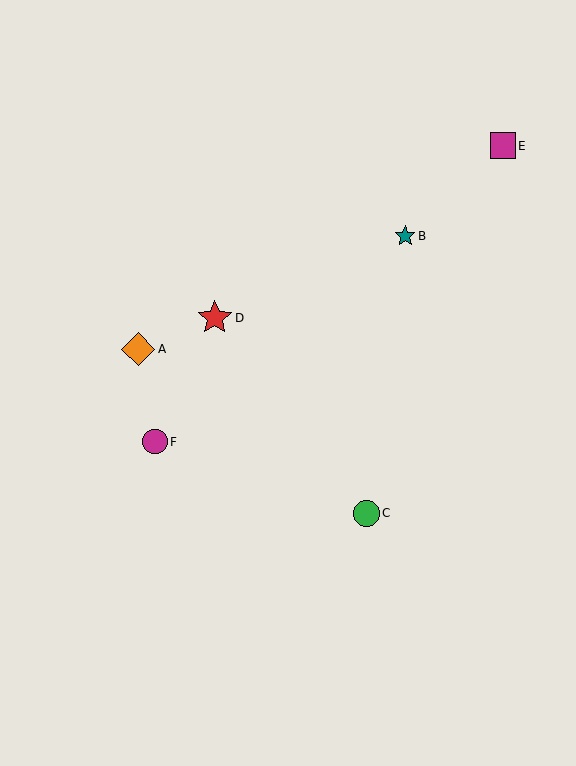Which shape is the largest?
The red star (labeled D) is the largest.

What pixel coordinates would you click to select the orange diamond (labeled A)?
Click at (138, 349) to select the orange diamond A.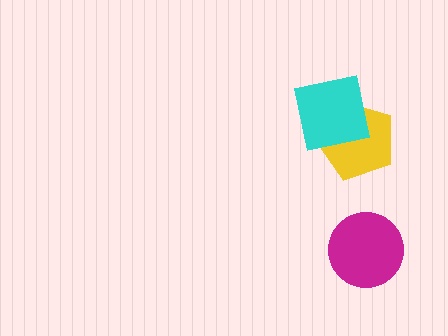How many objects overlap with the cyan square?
1 object overlaps with the cyan square.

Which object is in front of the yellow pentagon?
The cyan square is in front of the yellow pentagon.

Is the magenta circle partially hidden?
No, no other shape covers it.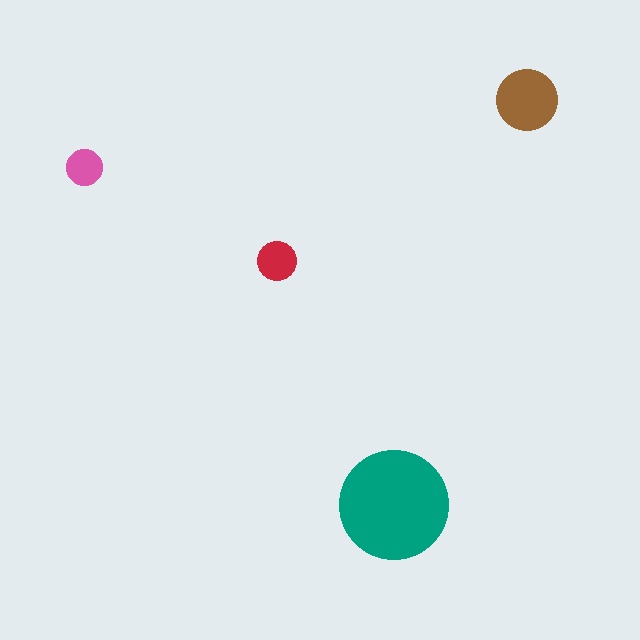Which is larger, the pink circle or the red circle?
The red one.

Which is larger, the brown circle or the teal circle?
The teal one.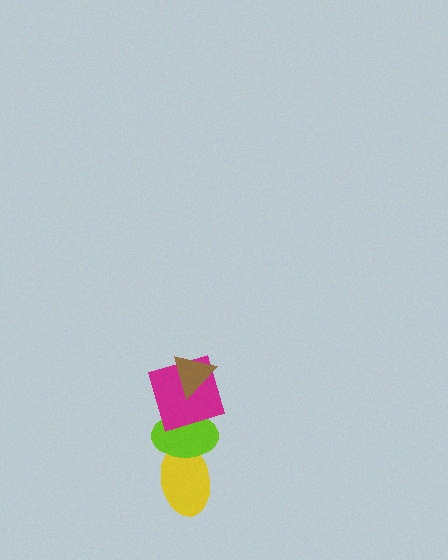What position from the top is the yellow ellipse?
The yellow ellipse is 4th from the top.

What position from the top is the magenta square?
The magenta square is 2nd from the top.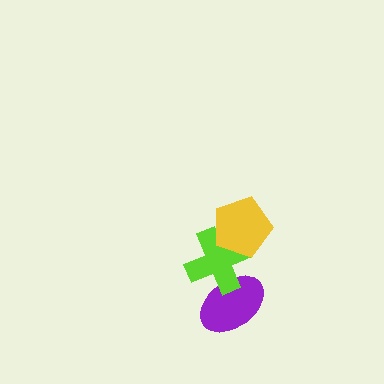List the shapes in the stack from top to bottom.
From top to bottom: the yellow pentagon, the lime cross, the purple ellipse.